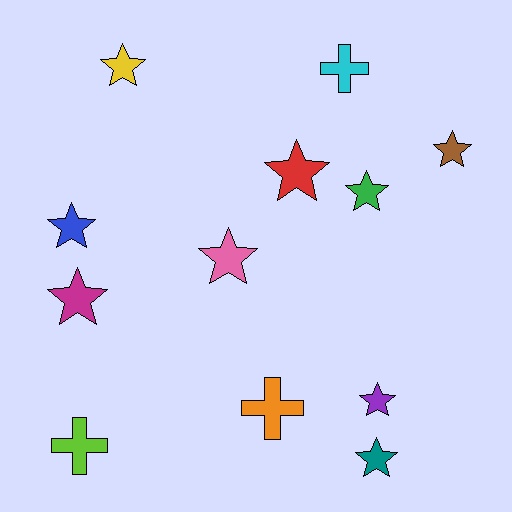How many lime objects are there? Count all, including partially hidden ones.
There is 1 lime object.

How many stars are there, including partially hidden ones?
There are 9 stars.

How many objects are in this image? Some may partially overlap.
There are 12 objects.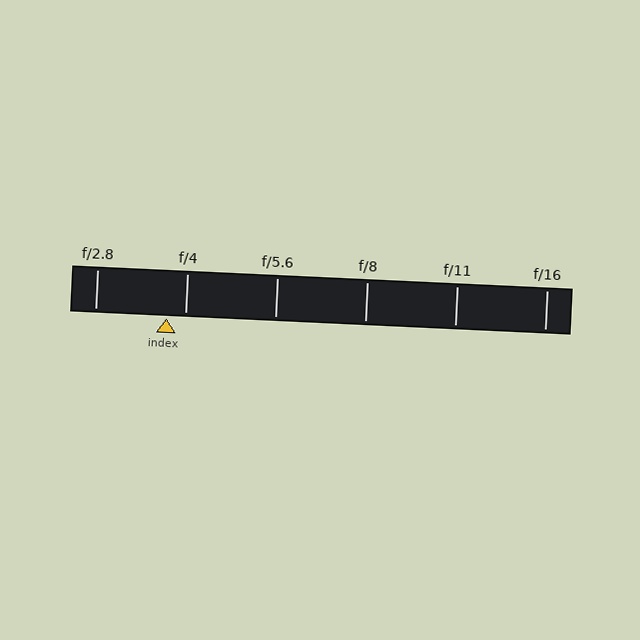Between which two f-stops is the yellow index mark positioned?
The index mark is between f/2.8 and f/4.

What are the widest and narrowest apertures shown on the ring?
The widest aperture shown is f/2.8 and the narrowest is f/16.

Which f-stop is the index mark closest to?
The index mark is closest to f/4.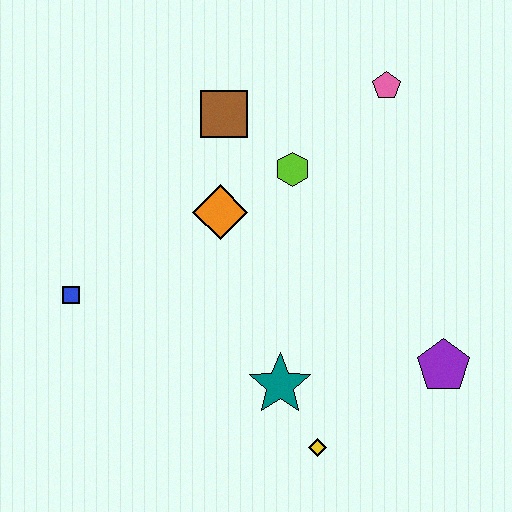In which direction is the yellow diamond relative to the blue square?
The yellow diamond is to the right of the blue square.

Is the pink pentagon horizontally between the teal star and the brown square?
No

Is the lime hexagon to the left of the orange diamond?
No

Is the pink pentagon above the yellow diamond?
Yes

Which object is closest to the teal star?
The yellow diamond is closest to the teal star.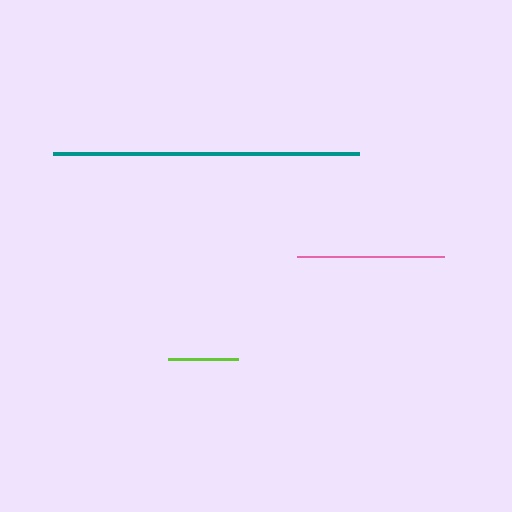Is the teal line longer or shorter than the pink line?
The teal line is longer than the pink line.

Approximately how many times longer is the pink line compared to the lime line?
The pink line is approximately 2.1 times the length of the lime line.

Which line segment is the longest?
The teal line is the longest at approximately 307 pixels.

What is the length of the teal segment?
The teal segment is approximately 307 pixels long.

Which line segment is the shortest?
The lime line is the shortest at approximately 69 pixels.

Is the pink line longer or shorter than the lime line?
The pink line is longer than the lime line.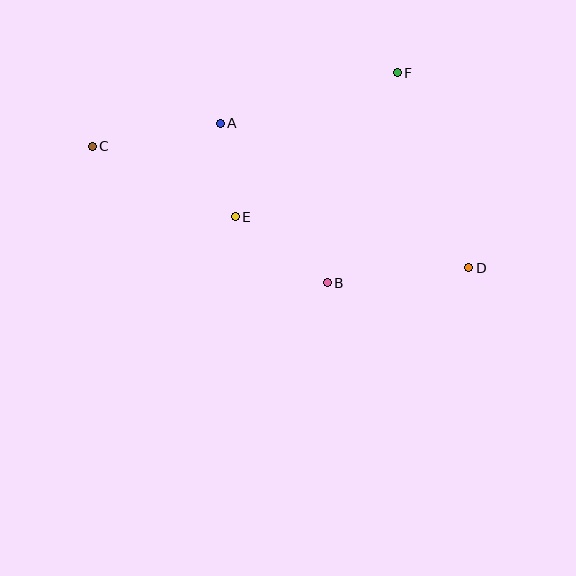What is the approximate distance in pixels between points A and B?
The distance between A and B is approximately 192 pixels.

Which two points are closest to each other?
Points A and E are closest to each other.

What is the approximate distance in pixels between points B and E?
The distance between B and E is approximately 113 pixels.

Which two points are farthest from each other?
Points C and D are farthest from each other.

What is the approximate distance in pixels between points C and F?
The distance between C and F is approximately 313 pixels.